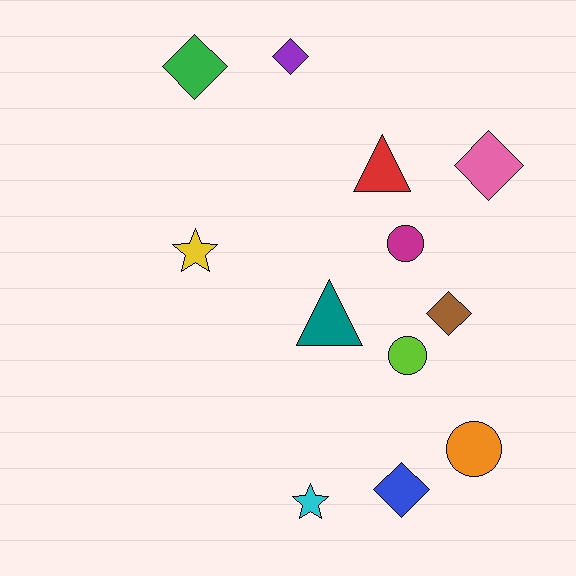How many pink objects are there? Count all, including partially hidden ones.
There is 1 pink object.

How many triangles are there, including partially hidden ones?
There are 2 triangles.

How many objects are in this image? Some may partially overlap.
There are 12 objects.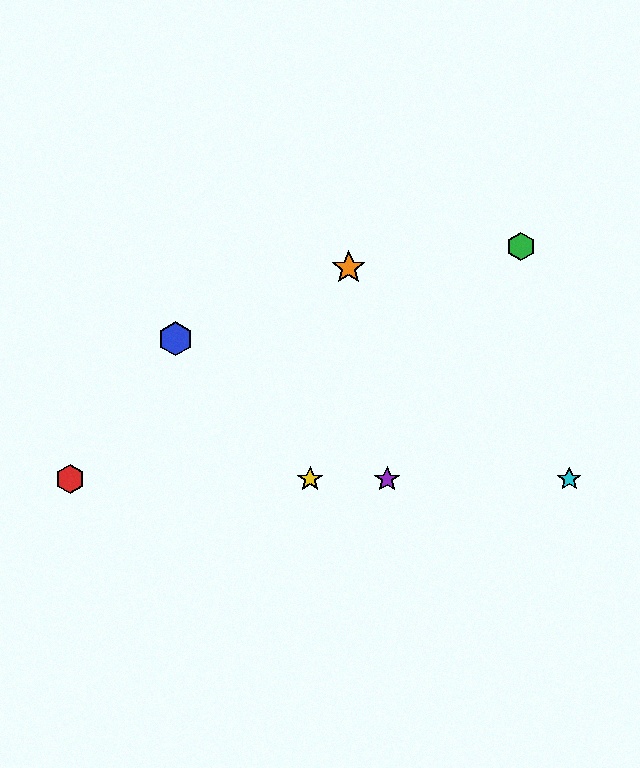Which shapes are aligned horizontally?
The red hexagon, the yellow star, the purple star, the cyan star are aligned horizontally.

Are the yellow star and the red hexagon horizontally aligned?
Yes, both are at y≈479.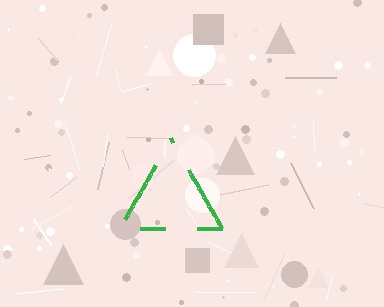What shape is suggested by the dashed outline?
The dashed outline suggests a triangle.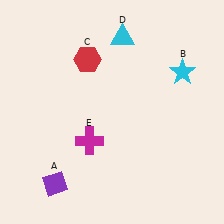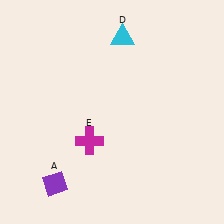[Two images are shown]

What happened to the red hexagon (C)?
The red hexagon (C) was removed in Image 2. It was in the top-left area of Image 1.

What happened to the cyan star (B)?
The cyan star (B) was removed in Image 2. It was in the top-right area of Image 1.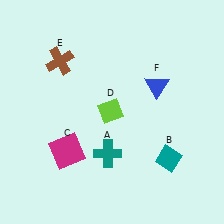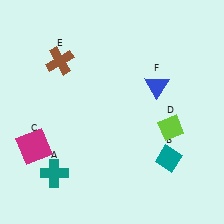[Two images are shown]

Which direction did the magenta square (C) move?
The magenta square (C) moved left.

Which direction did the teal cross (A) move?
The teal cross (A) moved left.